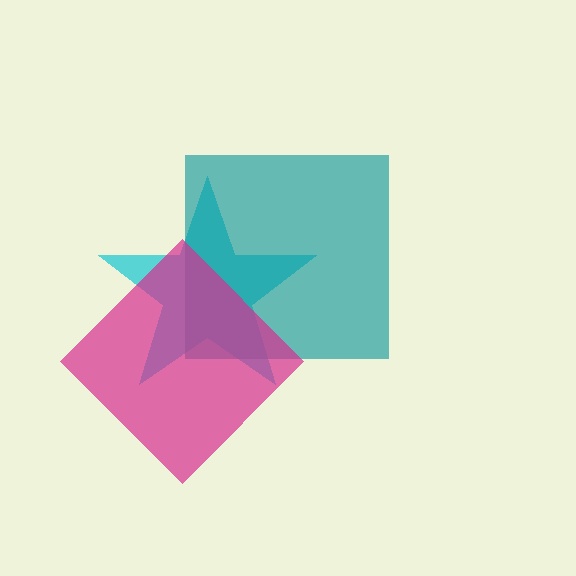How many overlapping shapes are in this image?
There are 3 overlapping shapes in the image.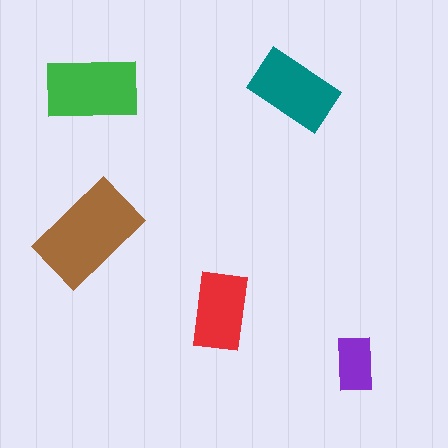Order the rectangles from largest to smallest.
the brown one, the green one, the teal one, the red one, the purple one.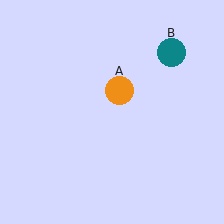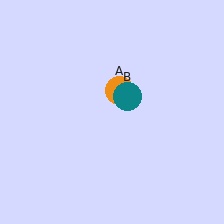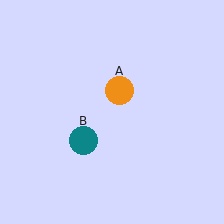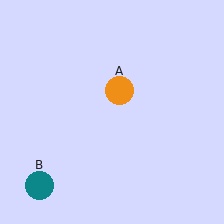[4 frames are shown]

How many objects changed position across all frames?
1 object changed position: teal circle (object B).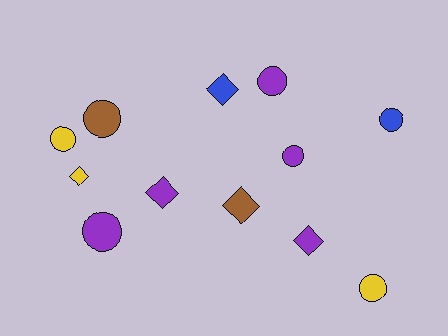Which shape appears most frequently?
Circle, with 7 objects.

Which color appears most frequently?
Purple, with 5 objects.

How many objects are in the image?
There are 12 objects.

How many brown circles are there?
There is 1 brown circle.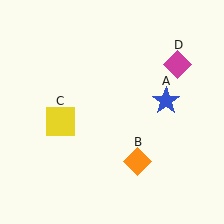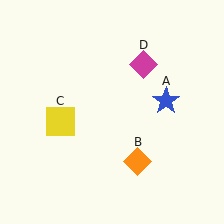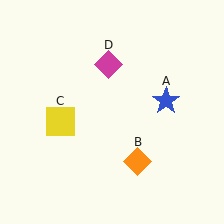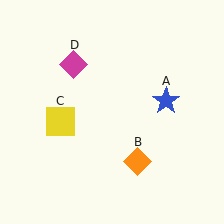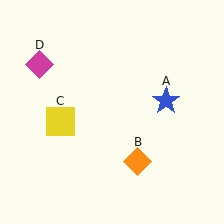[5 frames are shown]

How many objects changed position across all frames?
1 object changed position: magenta diamond (object D).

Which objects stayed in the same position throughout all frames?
Blue star (object A) and orange diamond (object B) and yellow square (object C) remained stationary.